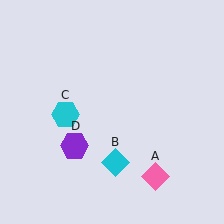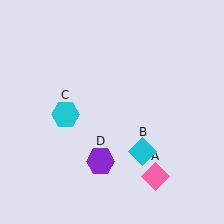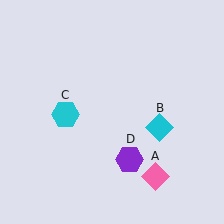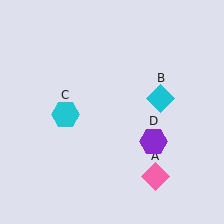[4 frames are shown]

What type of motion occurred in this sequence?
The cyan diamond (object B), purple hexagon (object D) rotated counterclockwise around the center of the scene.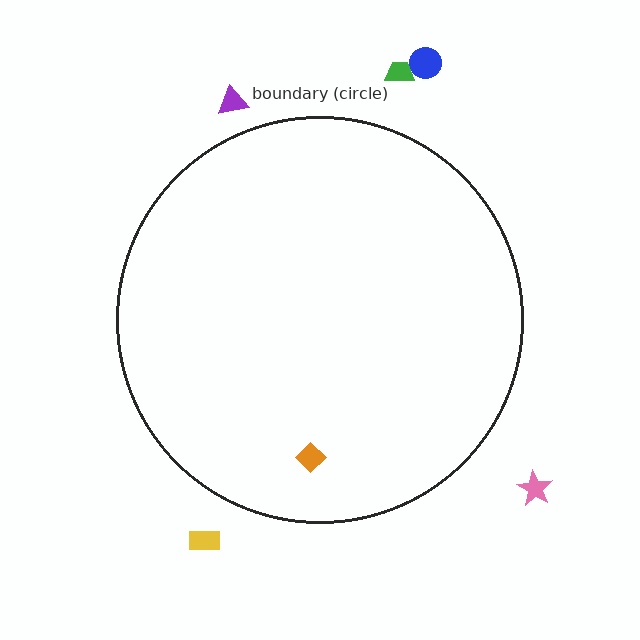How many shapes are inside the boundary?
1 inside, 5 outside.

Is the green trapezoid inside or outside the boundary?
Outside.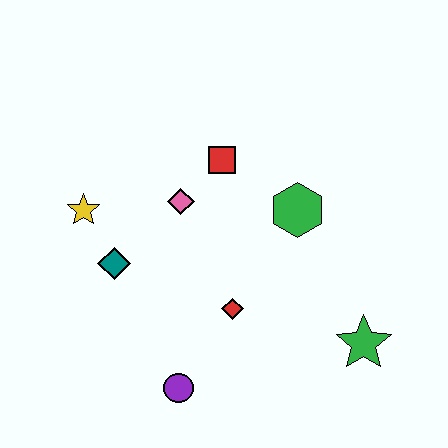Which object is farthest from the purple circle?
The red square is farthest from the purple circle.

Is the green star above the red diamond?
No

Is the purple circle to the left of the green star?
Yes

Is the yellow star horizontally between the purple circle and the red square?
No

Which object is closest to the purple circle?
The red diamond is closest to the purple circle.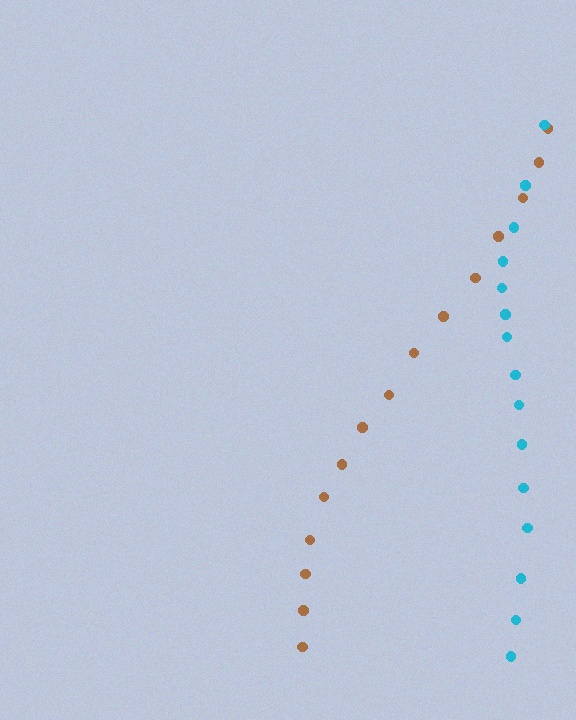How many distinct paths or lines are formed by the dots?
There are 2 distinct paths.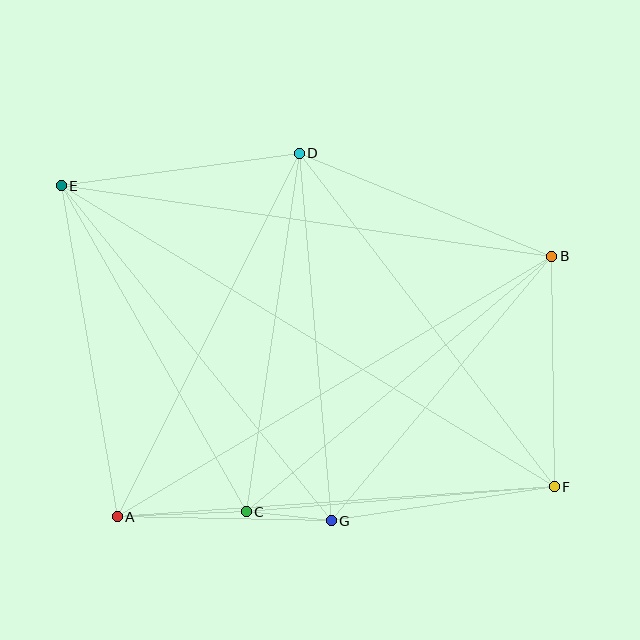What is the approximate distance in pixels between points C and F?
The distance between C and F is approximately 309 pixels.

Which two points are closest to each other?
Points C and G are closest to each other.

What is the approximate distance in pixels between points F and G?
The distance between F and G is approximately 226 pixels.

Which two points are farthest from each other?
Points E and F are farthest from each other.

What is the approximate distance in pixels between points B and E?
The distance between B and E is approximately 496 pixels.